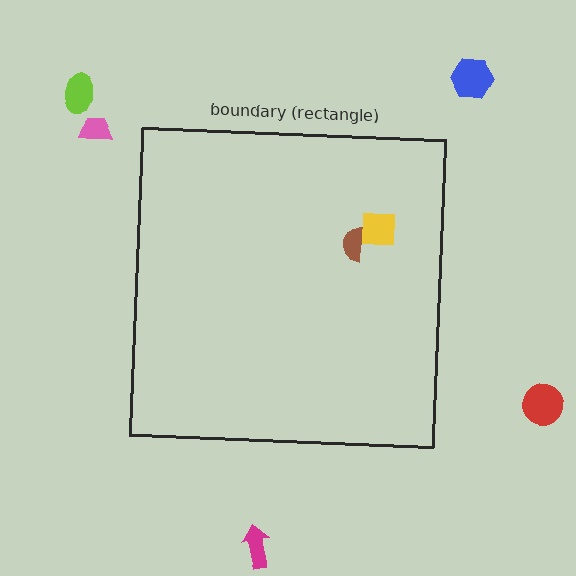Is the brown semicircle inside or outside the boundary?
Inside.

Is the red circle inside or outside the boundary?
Outside.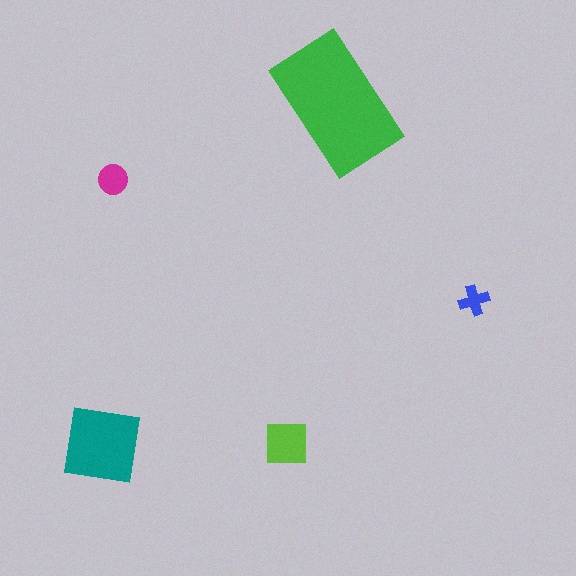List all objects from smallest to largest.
The blue cross, the magenta circle, the lime square, the teal square, the green rectangle.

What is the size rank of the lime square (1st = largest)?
3rd.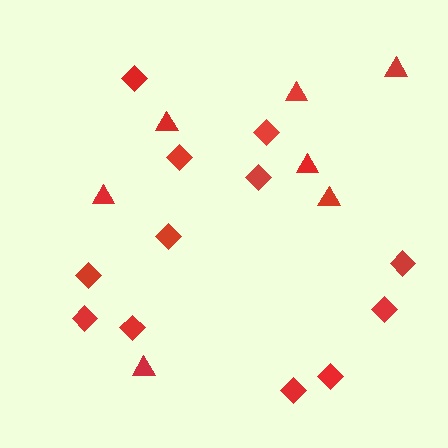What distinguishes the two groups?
There are 2 groups: one group of triangles (7) and one group of diamonds (12).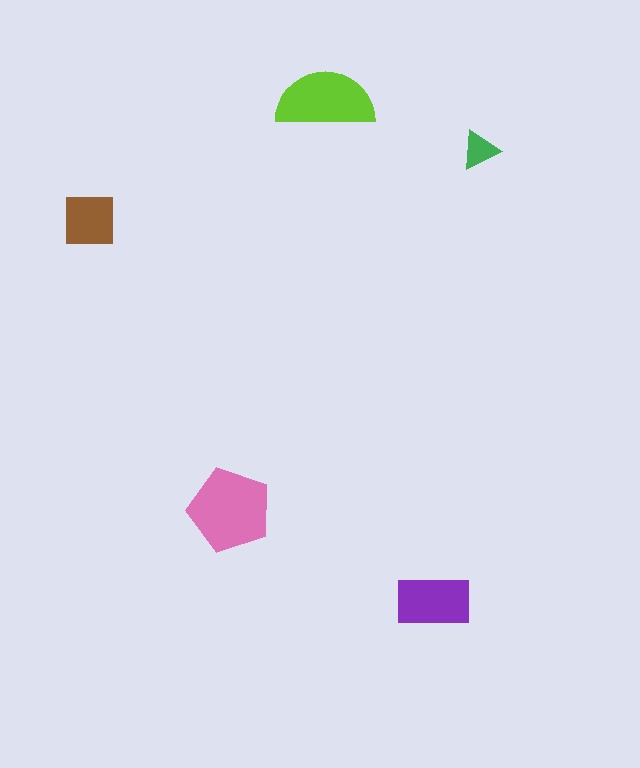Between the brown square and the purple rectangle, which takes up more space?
The purple rectangle.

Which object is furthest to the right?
The green triangle is rightmost.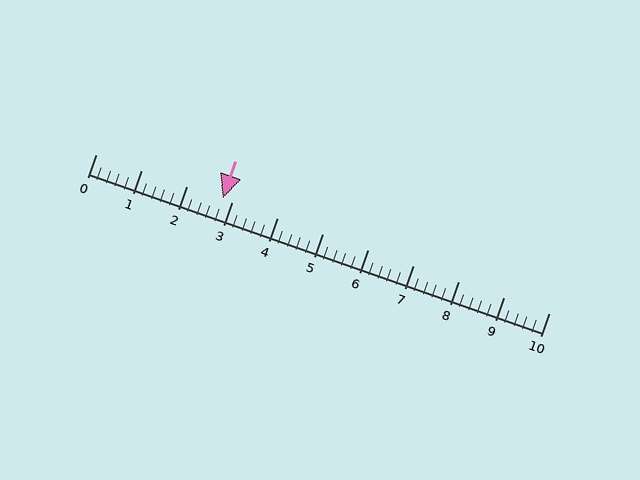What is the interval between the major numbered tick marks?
The major tick marks are spaced 1 units apart.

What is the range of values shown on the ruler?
The ruler shows values from 0 to 10.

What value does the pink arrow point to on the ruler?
The pink arrow points to approximately 2.8.